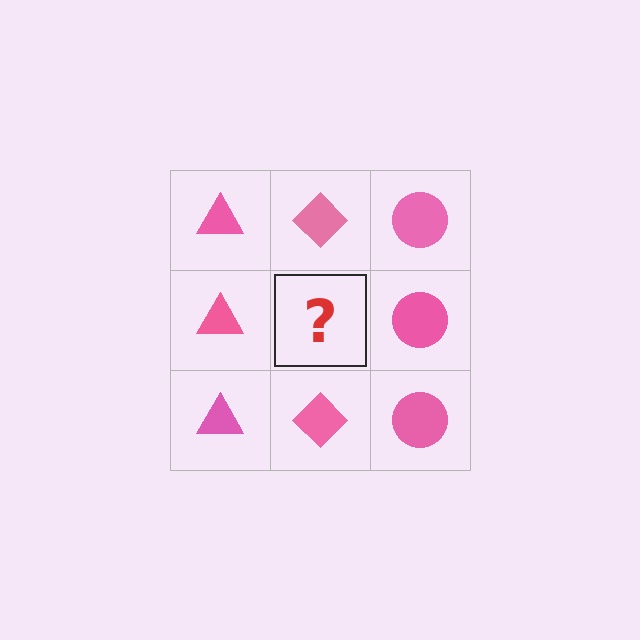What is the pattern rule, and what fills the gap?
The rule is that each column has a consistent shape. The gap should be filled with a pink diamond.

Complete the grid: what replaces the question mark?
The question mark should be replaced with a pink diamond.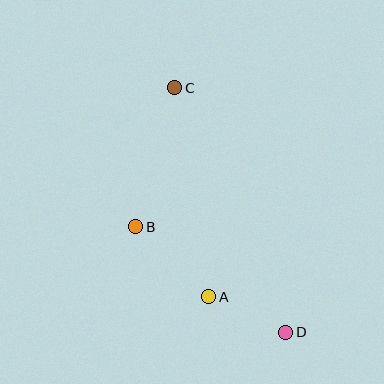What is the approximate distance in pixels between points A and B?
The distance between A and B is approximately 101 pixels.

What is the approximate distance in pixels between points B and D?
The distance between B and D is approximately 183 pixels.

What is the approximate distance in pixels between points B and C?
The distance between B and C is approximately 144 pixels.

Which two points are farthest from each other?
Points C and D are farthest from each other.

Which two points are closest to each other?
Points A and D are closest to each other.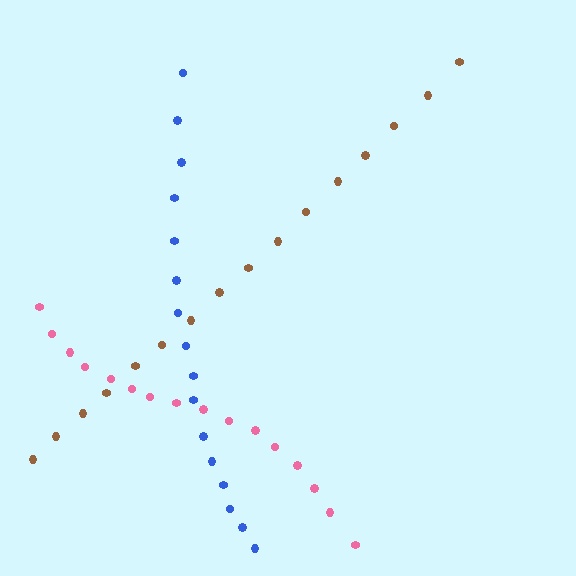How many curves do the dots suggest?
There are 3 distinct paths.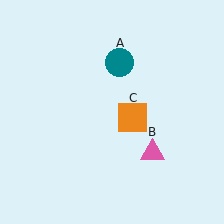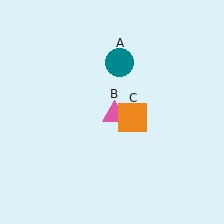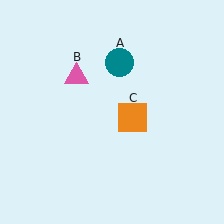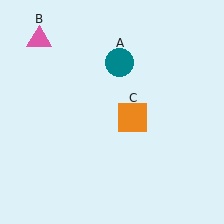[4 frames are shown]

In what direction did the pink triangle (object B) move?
The pink triangle (object B) moved up and to the left.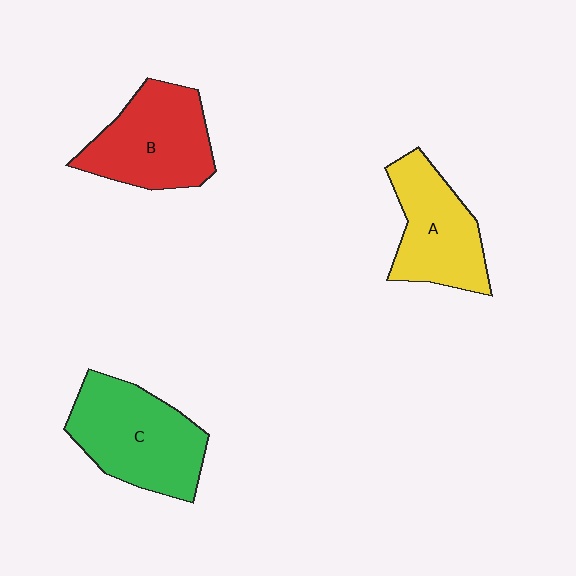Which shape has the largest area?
Shape C (green).